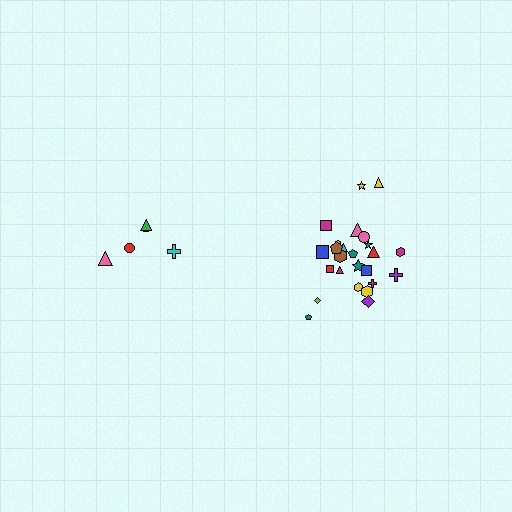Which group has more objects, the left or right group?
The right group.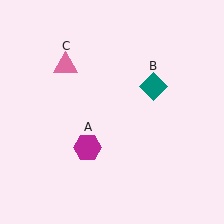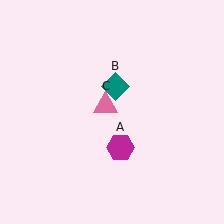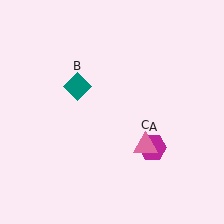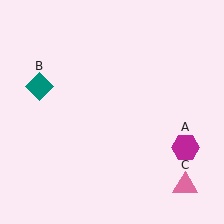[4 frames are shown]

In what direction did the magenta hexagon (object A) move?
The magenta hexagon (object A) moved right.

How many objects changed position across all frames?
3 objects changed position: magenta hexagon (object A), teal diamond (object B), pink triangle (object C).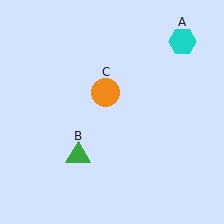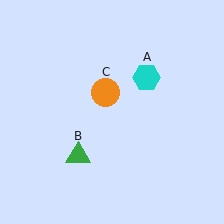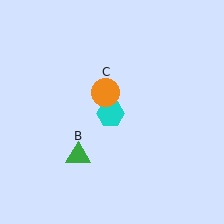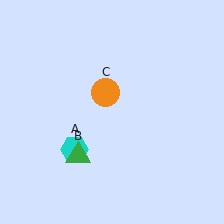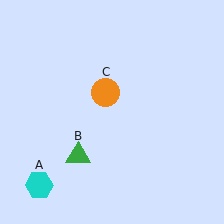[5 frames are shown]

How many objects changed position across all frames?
1 object changed position: cyan hexagon (object A).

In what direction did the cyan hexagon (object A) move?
The cyan hexagon (object A) moved down and to the left.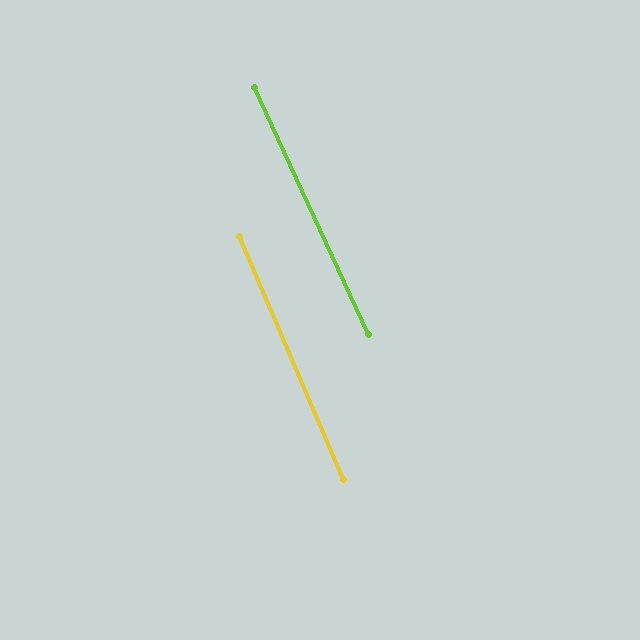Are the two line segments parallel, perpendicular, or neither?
Parallel — their directions differ by only 1.6°.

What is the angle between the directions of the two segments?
Approximately 2 degrees.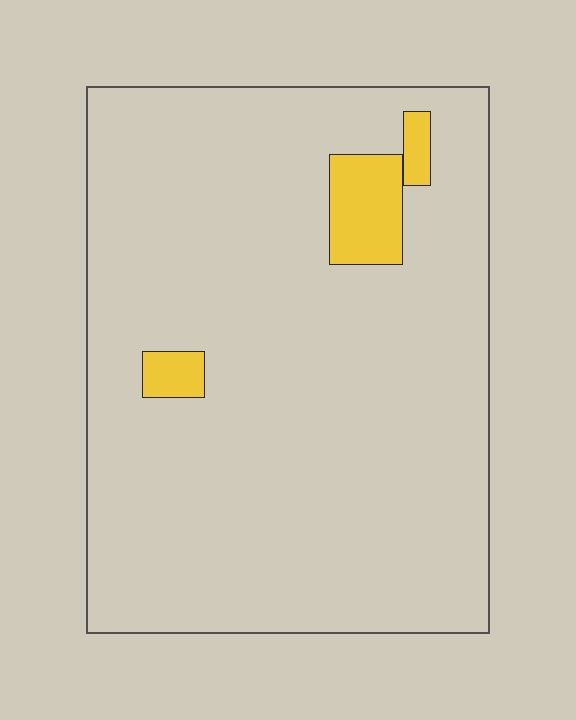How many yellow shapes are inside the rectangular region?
3.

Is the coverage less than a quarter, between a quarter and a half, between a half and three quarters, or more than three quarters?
Less than a quarter.